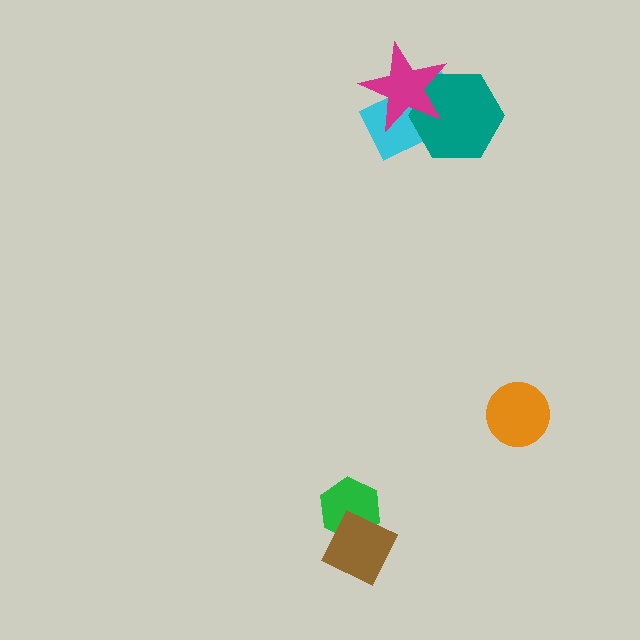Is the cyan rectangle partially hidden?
Yes, it is partially covered by another shape.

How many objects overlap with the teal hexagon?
2 objects overlap with the teal hexagon.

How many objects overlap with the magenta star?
2 objects overlap with the magenta star.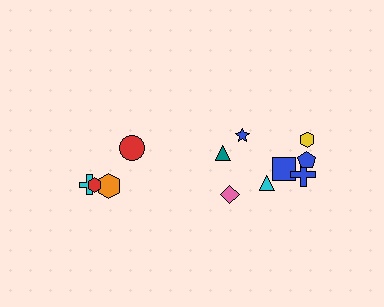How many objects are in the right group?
There are 8 objects.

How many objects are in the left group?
There are 4 objects.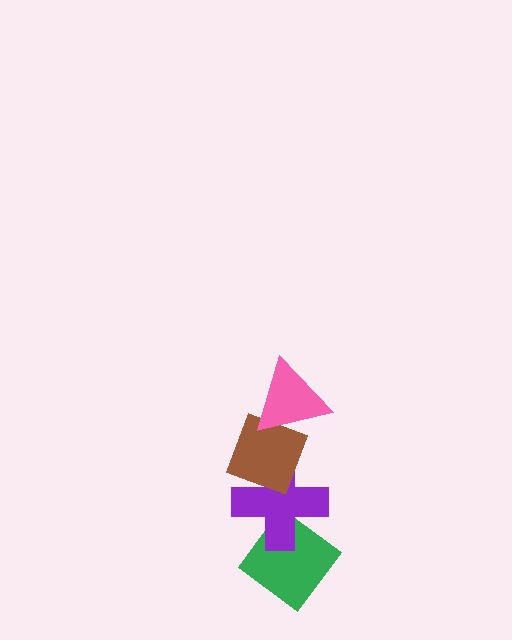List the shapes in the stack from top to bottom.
From top to bottom: the pink triangle, the brown diamond, the purple cross, the green diamond.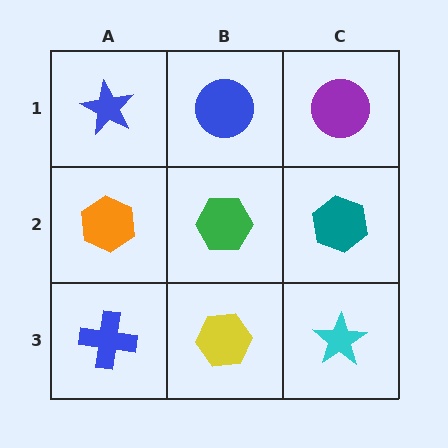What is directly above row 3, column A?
An orange hexagon.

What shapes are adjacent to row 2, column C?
A purple circle (row 1, column C), a cyan star (row 3, column C), a green hexagon (row 2, column B).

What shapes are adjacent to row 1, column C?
A teal hexagon (row 2, column C), a blue circle (row 1, column B).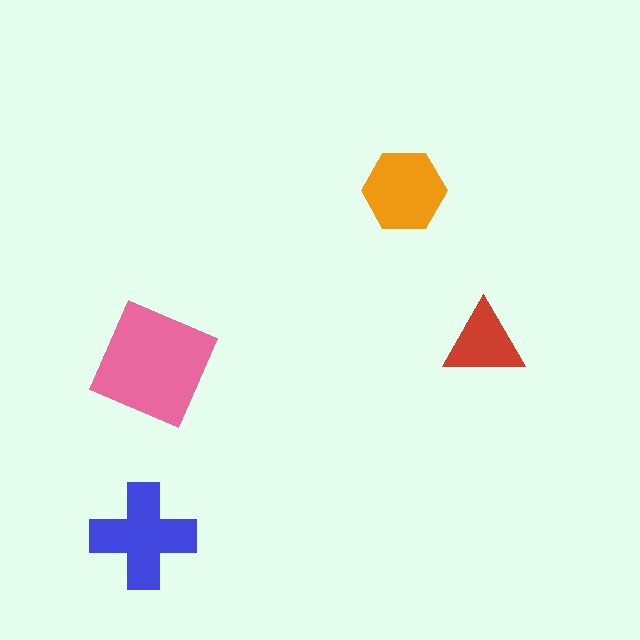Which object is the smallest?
The red triangle.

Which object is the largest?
The pink square.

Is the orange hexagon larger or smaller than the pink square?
Smaller.